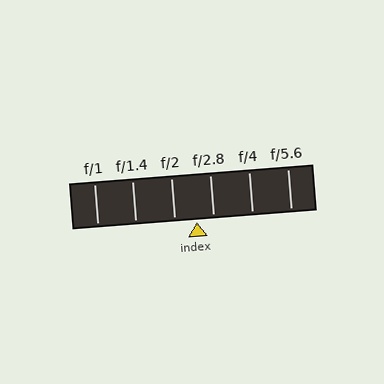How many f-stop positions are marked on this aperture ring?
There are 6 f-stop positions marked.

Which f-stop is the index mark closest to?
The index mark is closest to f/2.8.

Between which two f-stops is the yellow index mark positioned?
The index mark is between f/2 and f/2.8.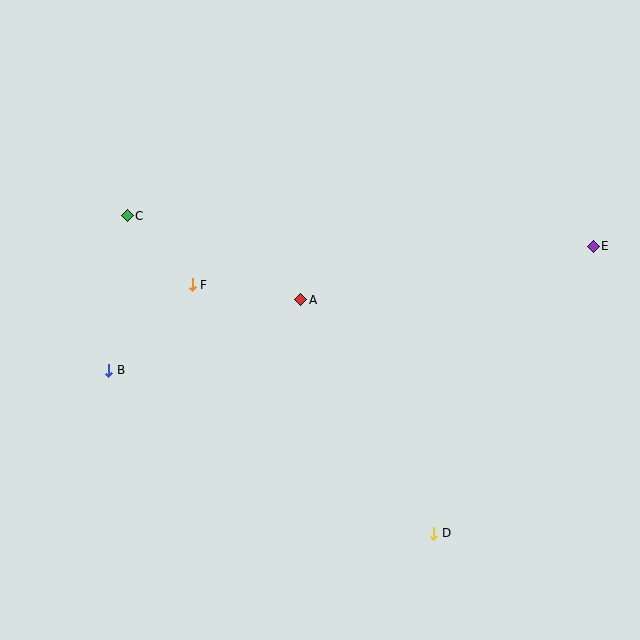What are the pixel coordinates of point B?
Point B is at (109, 370).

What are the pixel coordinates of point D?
Point D is at (434, 533).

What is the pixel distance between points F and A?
The distance between F and A is 110 pixels.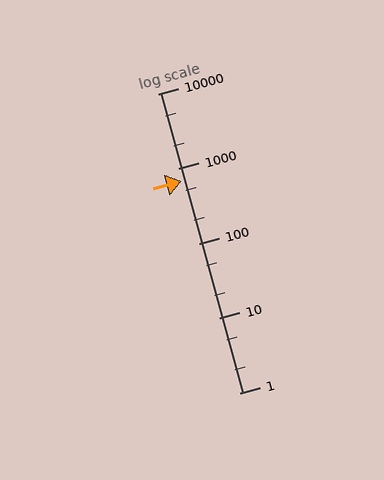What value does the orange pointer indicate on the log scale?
The pointer indicates approximately 680.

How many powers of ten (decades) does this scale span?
The scale spans 4 decades, from 1 to 10000.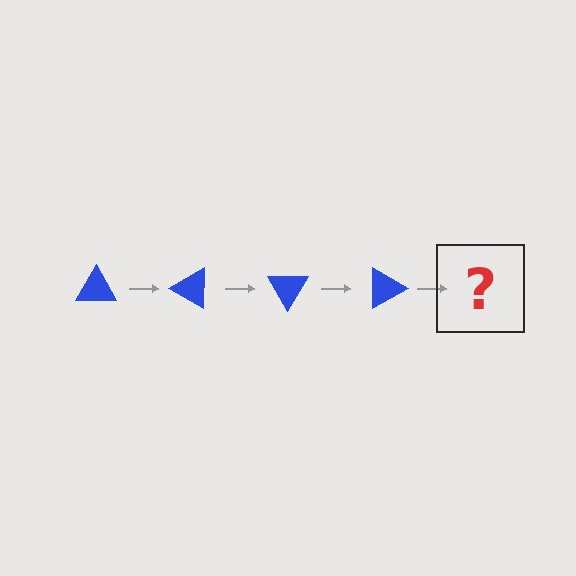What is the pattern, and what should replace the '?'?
The pattern is that the triangle rotates 30 degrees each step. The '?' should be a blue triangle rotated 120 degrees.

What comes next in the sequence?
The next element should be a blue triangle rotated 120 degrees.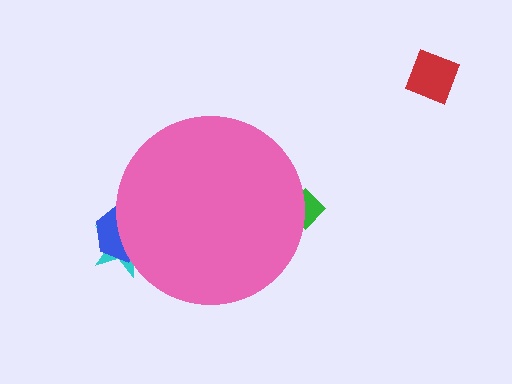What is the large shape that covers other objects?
A pink circle.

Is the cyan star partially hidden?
Yes, the cyan star is partially hidden behind the pink circle.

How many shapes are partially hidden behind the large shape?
3 shapes are partially hidden.